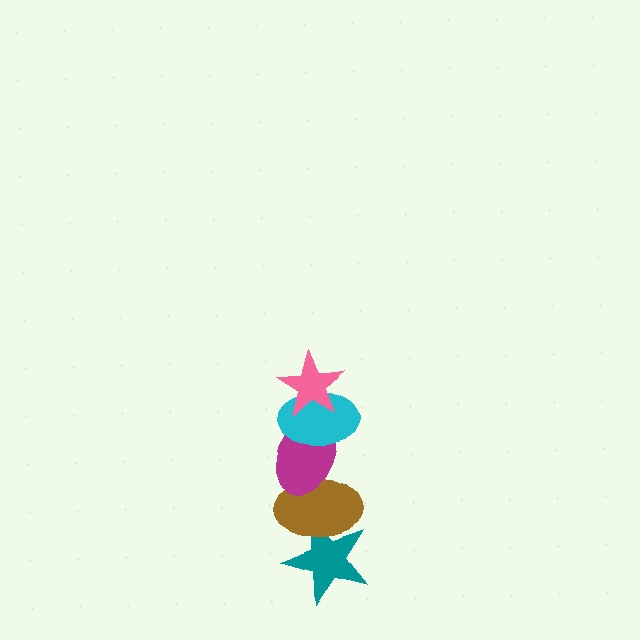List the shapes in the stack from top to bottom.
From top to bottom: the pink star, the cyan ellipse, the magenta ellipse, the brown ellipse, the teal star.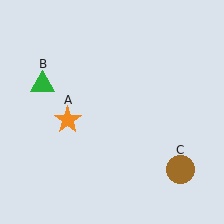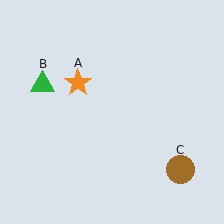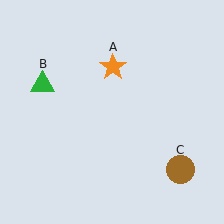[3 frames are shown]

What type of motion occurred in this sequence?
The orange star (object A) rotated clockwise around the center of the scene.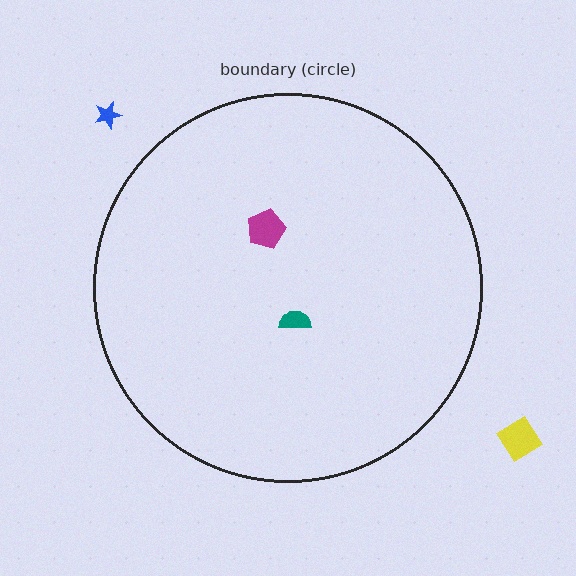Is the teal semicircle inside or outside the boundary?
Inside.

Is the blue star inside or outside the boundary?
Outside.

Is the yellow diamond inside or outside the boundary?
Outside.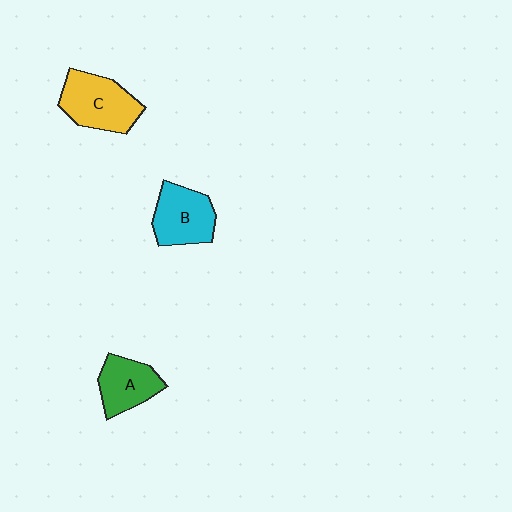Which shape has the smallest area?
Shape A (green).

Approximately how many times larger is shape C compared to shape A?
Approximately 1.3 times.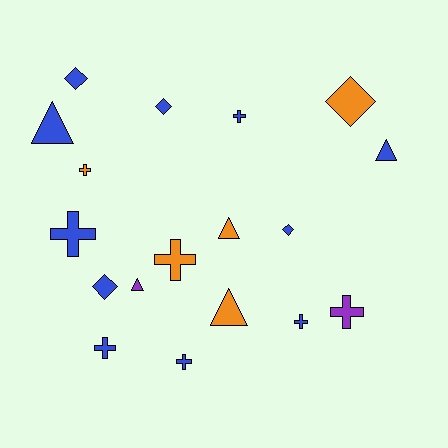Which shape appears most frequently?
Cross, with 8 objects.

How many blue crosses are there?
There are 5 blue crosses.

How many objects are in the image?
There are 18 objects.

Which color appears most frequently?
Blue, with 11 objects.